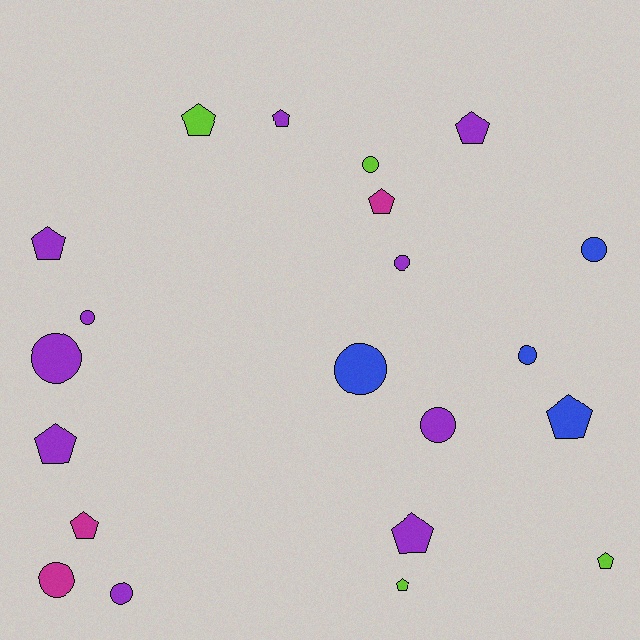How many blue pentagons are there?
There is 1 blue pentagon.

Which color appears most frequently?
Purple, with 10 objects.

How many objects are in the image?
There are 21 objects.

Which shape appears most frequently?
Pentagon, with 11 objects.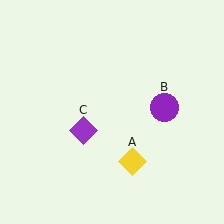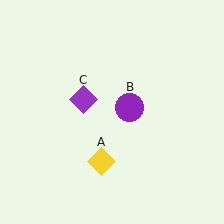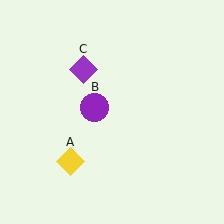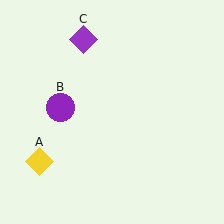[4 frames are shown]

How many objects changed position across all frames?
3 objects changed position: yellow diamond (object A), purple circle (object B), purple diamond (object C).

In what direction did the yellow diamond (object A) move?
The yellow diamond (object A) moved left.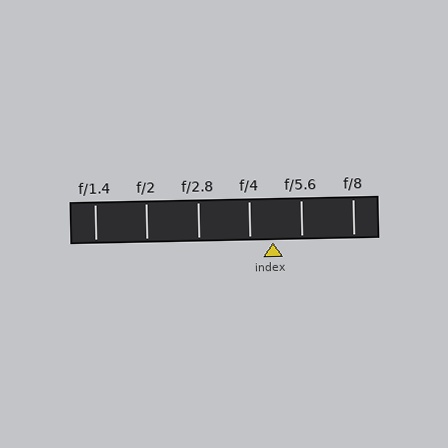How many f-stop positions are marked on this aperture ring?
There are 6 f-stop positions marked.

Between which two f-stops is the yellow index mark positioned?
The index mark is between f/4 and f/5.6.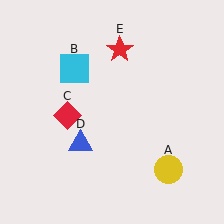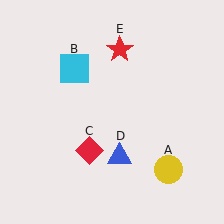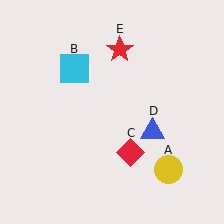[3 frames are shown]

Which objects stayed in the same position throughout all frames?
Yellow circle (object A) and cyan square (object B) and red star (object E) remained stationary.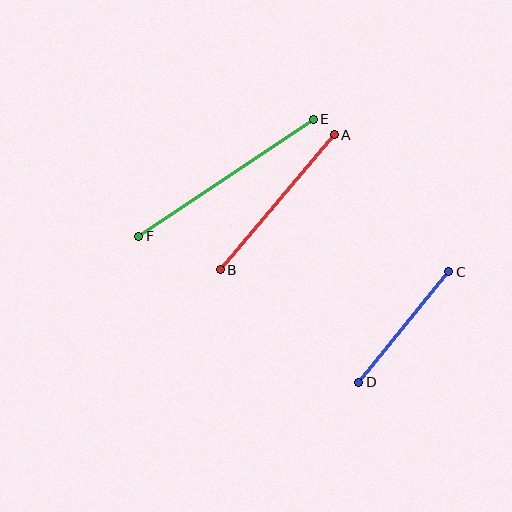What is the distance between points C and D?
The distance is approximately 143 pixels.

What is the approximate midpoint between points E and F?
The midpoint is at approximately (226, 178) pixels.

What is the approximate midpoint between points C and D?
The midpoint is at approximately (404, 327) pixels.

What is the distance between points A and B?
The distance is approximately 177 pixels.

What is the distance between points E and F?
The distance is approximately 210 pixels.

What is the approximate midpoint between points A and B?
The midpoint is at approximately (277, 202) pixels.